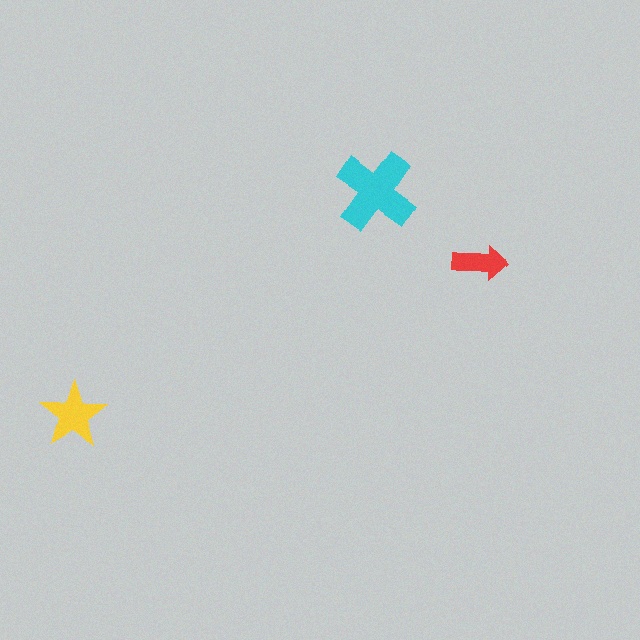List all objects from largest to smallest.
The cyan cross, the yellow star, the red arrow.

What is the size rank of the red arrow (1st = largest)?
3rd.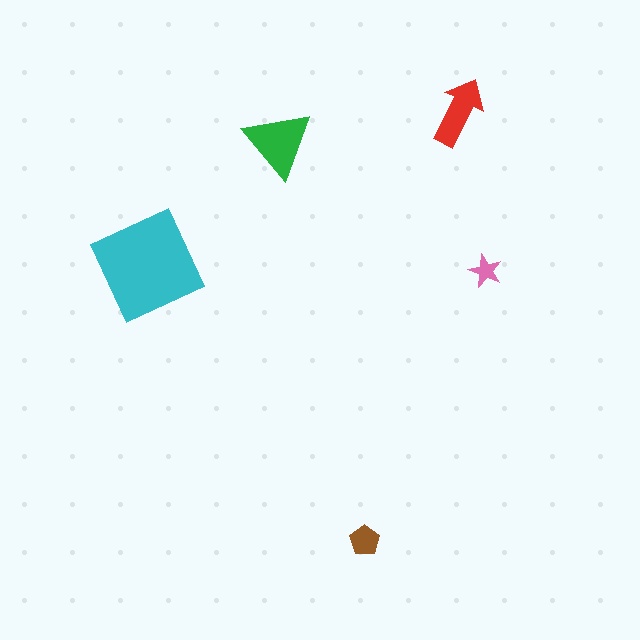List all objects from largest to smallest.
The cyan square, the green triangle, the red arrow, the brown pentagon, the pink star.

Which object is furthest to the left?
The cyan square is leftmost.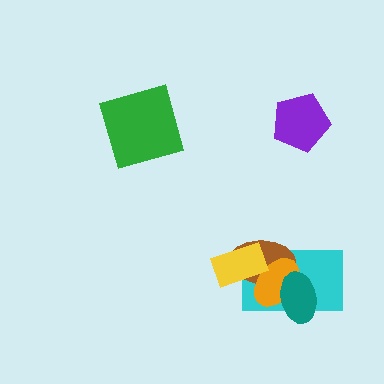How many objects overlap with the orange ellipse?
4 objects overlap with the orange ellipse.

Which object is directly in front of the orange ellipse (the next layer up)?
The yellow rectangle is directly in front of the orange ellipse.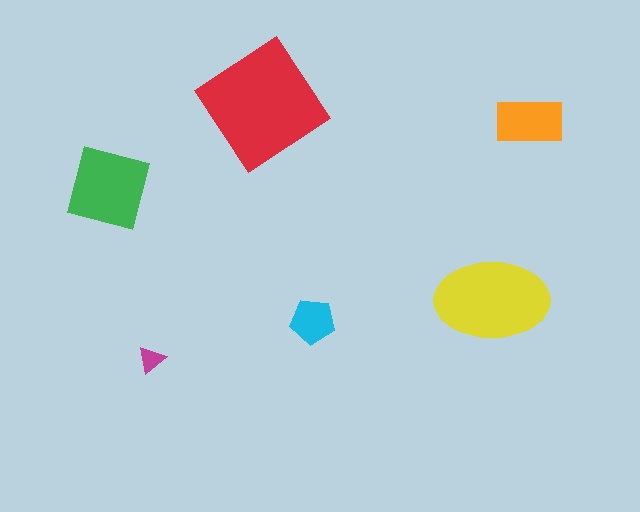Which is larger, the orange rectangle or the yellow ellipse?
The yellow ellipse.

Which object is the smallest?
The magenta triangle.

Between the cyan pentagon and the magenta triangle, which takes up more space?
The cyan pentagon.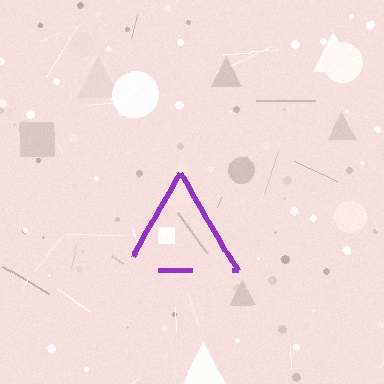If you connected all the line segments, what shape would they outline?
They would outline a triangle.